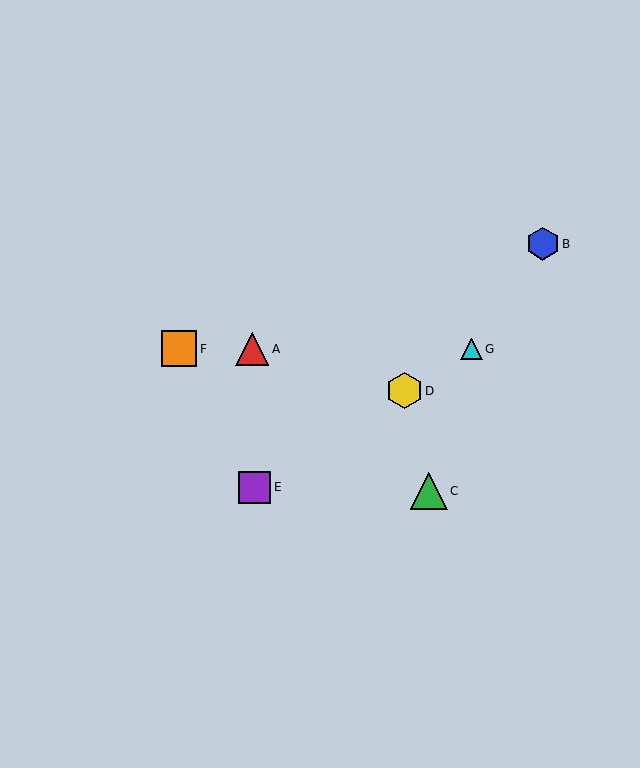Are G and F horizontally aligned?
Yes, both are at y≈349.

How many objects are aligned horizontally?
3 objects (A, F, G) are aligned horizontally.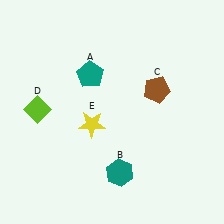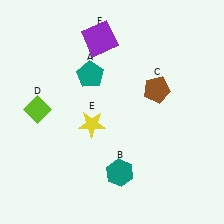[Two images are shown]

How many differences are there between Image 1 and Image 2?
There is 1 difference between the two images.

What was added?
A purple square (F) was added in Image 2.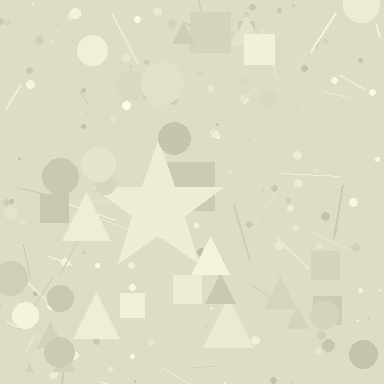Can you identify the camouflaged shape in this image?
The camouflaged shape is a star.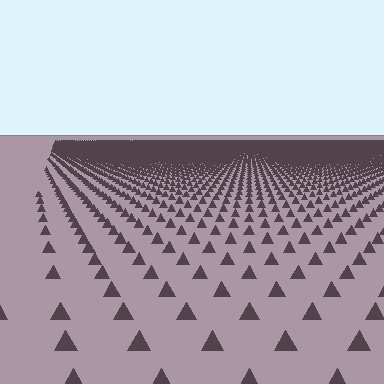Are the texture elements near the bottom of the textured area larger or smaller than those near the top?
Larger. Near the bottom, elements are closer to the viewer and appear at a bigger on-screen size.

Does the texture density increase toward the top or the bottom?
Density increases toward the top.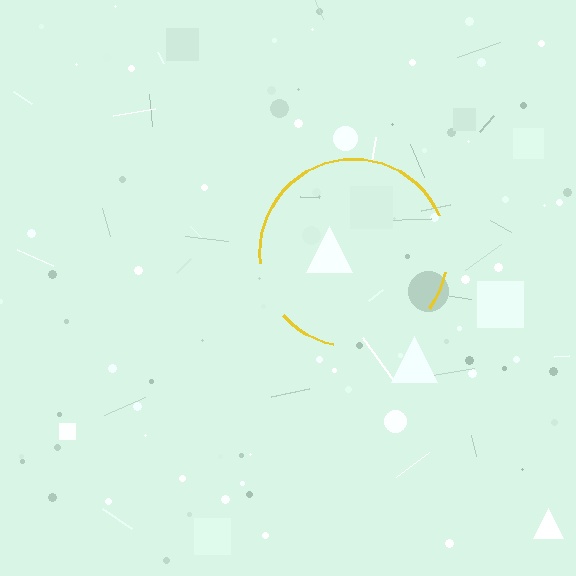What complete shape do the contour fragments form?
The contour fragments form a circle.